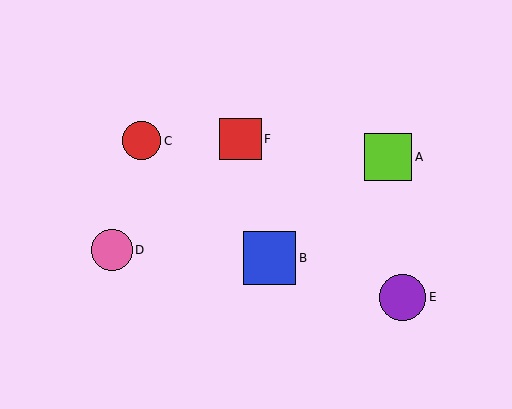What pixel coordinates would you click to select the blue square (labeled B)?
Click at (269, 258) to select the blue square B.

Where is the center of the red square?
The center of the red square is at (240, 139).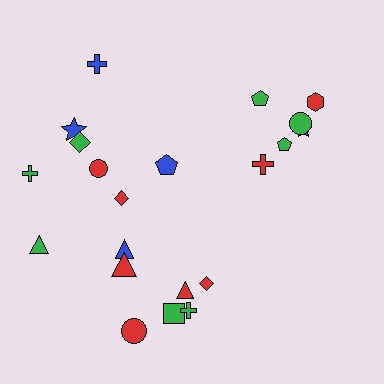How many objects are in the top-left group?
There are 8 objects.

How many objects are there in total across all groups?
There are 21 objects.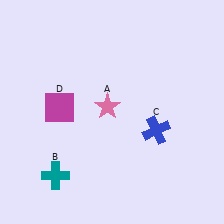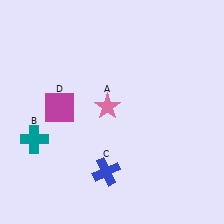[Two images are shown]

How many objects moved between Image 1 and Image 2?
2 objects moved between the two images.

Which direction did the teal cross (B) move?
The teal cross (B) moved up.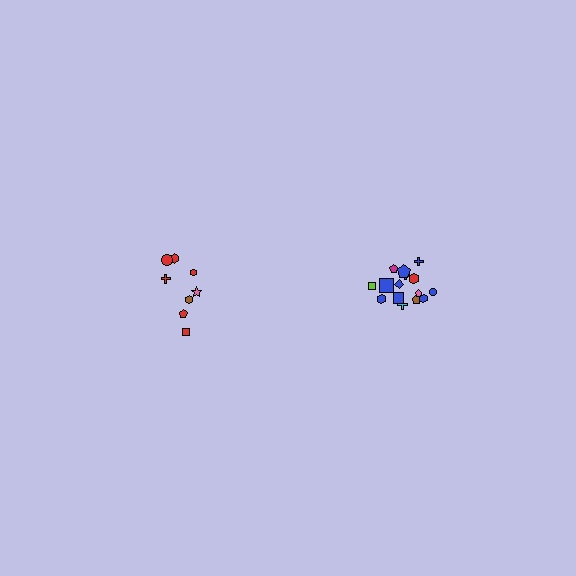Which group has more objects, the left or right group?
The right group.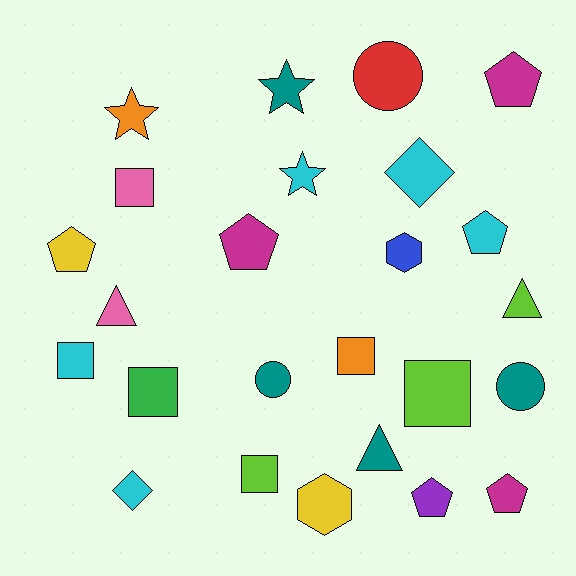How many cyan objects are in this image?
There are 5 cyan objects.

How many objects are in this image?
There are 25 objects.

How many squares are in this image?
There are 6 squares.